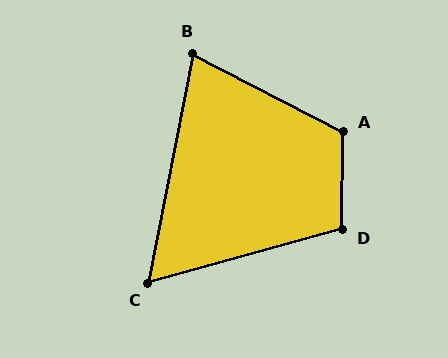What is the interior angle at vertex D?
Approximately 106 degrees (obtuse).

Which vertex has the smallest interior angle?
C, at approximately 64 degrees.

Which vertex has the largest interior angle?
A, at approximately 116 degrees.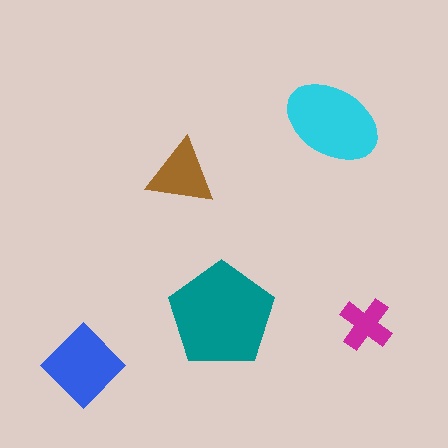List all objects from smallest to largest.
The magenta cross, the brown triangle, the blue diamond, the cyan ellipse, the teal pentagon.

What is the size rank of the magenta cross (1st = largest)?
5th.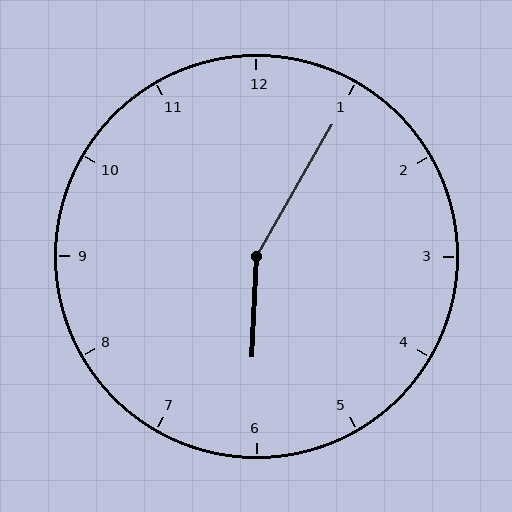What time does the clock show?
6:05.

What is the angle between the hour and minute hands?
Approximately 152 degrees.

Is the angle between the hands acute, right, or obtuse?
It is obtuse.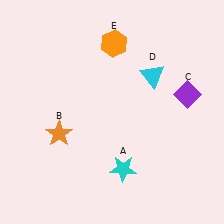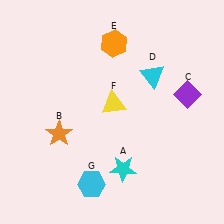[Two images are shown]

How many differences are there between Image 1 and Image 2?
There are 2 differences between the two images.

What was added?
A yellow triangle (F), a cyan hexagon (G) were added in Image 2.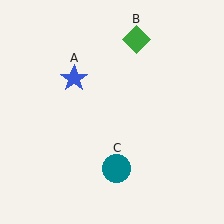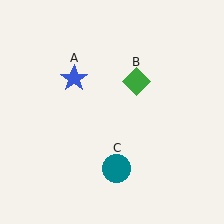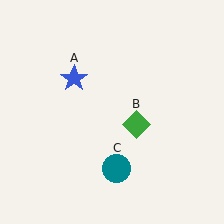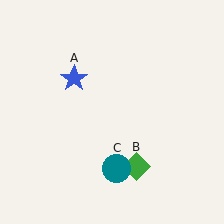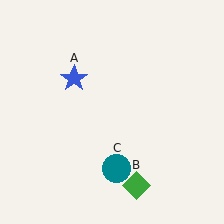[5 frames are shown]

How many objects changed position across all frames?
1 object changed position: green diamond (object B).